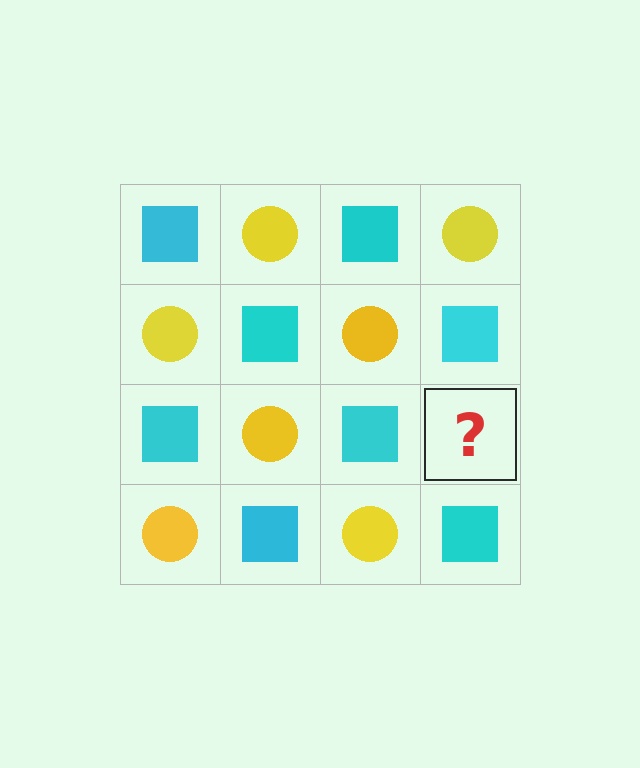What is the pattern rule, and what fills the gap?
The rule is that it alternates cyan square and yellow circle in a checkerboard pattern. The gap should be filled with a yellow circle.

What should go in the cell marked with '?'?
The missing cell should contain a yellow circle.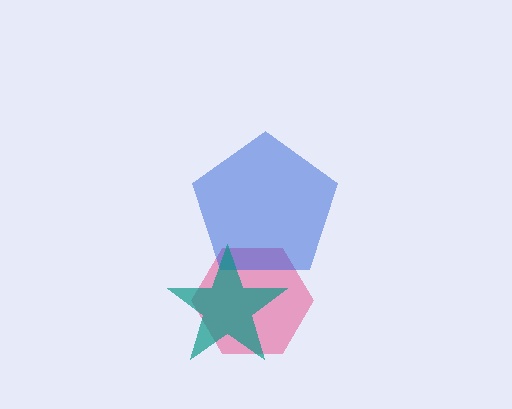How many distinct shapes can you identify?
There are 3 distinct shapes: a pink hexagon, a blue pentagon, a teal star.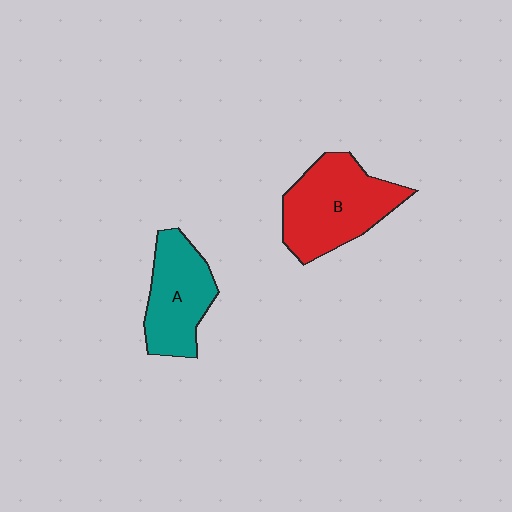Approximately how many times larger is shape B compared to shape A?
Approximately 1.3 times.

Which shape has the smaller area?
Shape A (teal).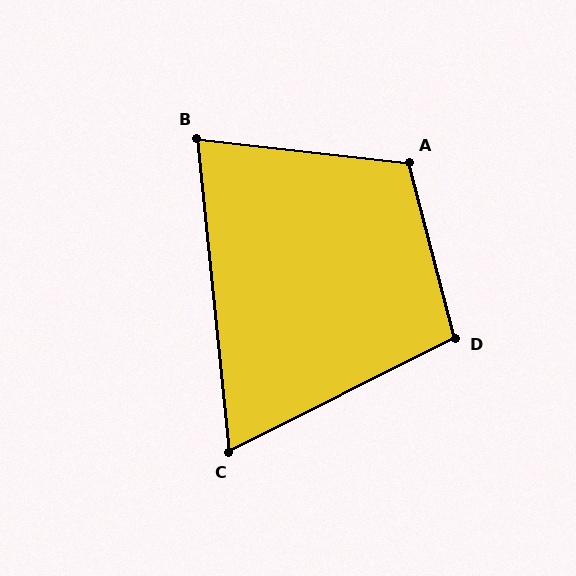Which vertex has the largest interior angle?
A, at approximately 111 degrees.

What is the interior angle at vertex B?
Approximately 78 degrees (acute).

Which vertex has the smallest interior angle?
C, at approximately 69 degrees.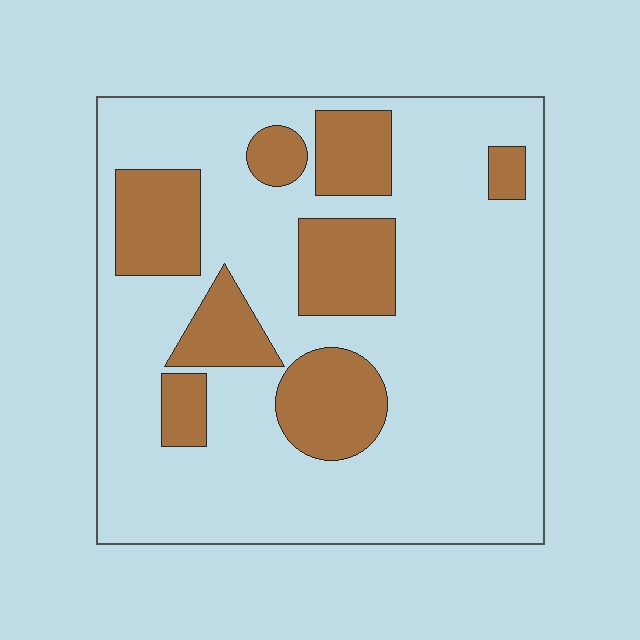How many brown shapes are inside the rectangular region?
8.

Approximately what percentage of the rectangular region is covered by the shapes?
Approximately 25%.